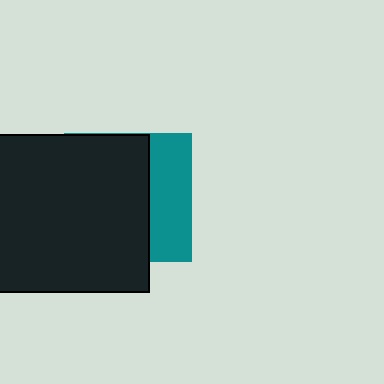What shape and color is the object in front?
The object in front is a black square.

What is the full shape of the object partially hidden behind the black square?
The partially hidden object is a teal square.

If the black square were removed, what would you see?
You would see the complete teal square.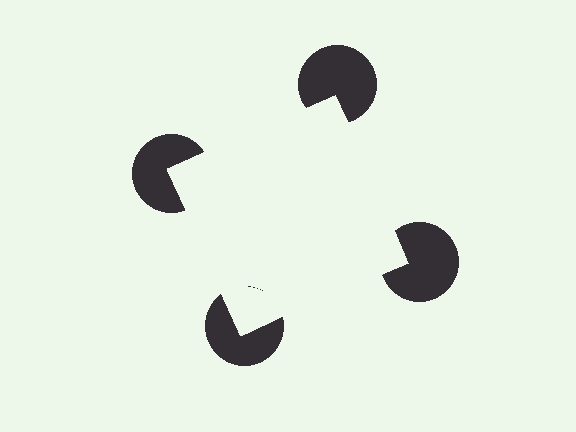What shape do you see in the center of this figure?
An illusory square — its edges are inferred from the aligned wedge cuts in the pac-man discs, not physically drawn.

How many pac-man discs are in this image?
There are 4 — one at each vertex of the illusory square.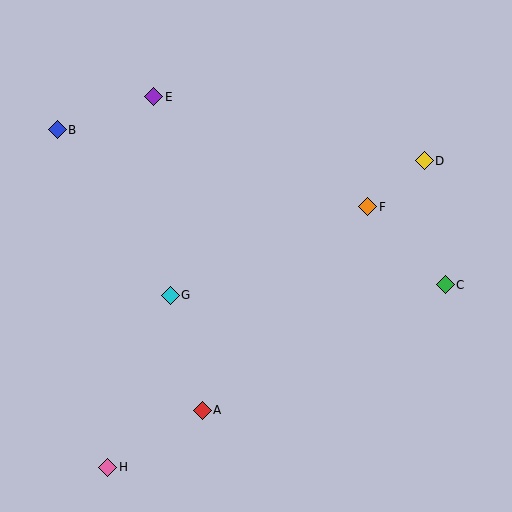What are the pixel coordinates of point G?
Point G is at (170, 295).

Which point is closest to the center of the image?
Point G at (170, 295) is closest to the center.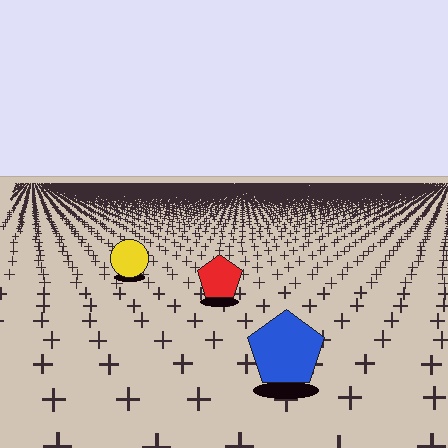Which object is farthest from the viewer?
The yellow circle is farthest from the viewer. It appears smaller and the ground texture around it is denser.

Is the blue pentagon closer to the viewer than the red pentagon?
Yes. The blue pentagon is closer — you can tell from the texture gradient: the ground texture is coarser near it.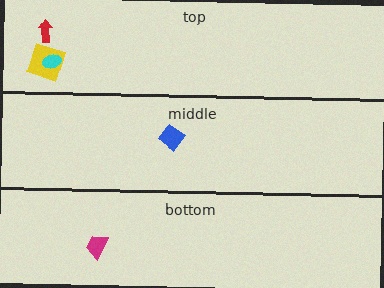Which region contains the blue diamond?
The middle region.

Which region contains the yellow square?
The top region.